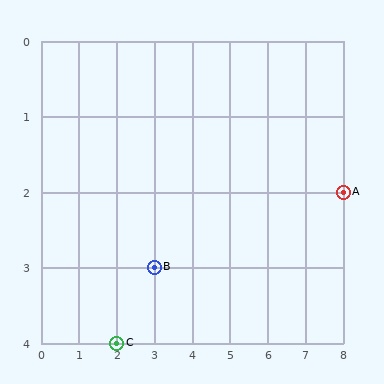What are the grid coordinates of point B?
Point B is at grid coordinates (3, 3).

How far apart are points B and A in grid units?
Points B and A are 5 columns and 1 row apart (about 5.1 grid units diagonally).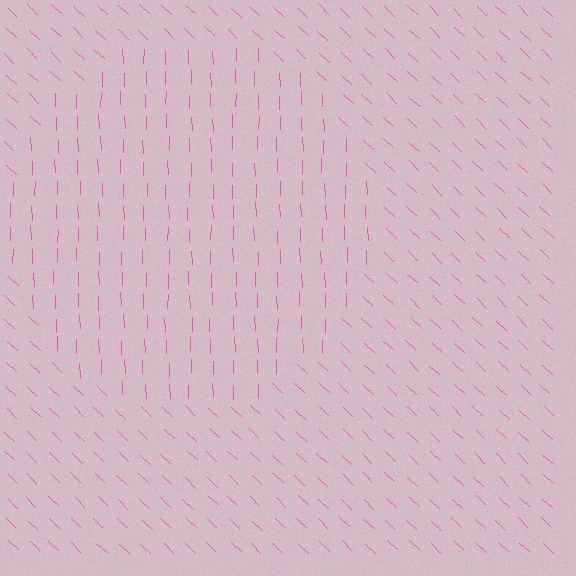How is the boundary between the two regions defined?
The boundary is defined purely by a change in line orientation (approximately 45 degrees difference). All lines are the same color and thickness.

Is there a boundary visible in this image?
Yes, there is a texture boundary formed by a change in line orientation.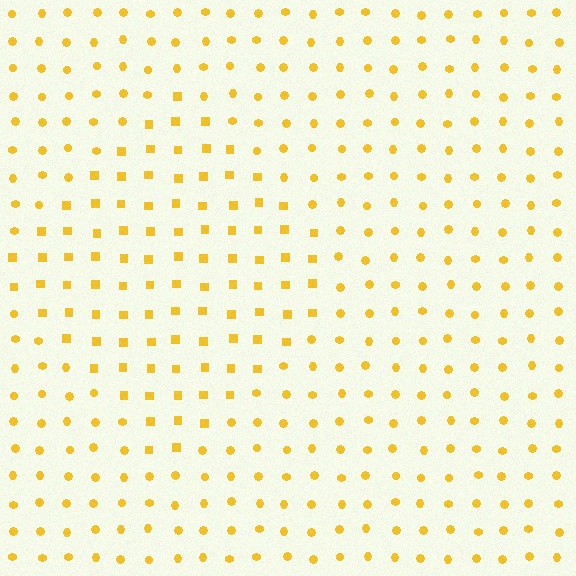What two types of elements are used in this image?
The image uses squares inside the diamond region and circles outside it.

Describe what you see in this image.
The image is filled with small yellow elements arranged in a uniform grid. A diamond-shaped region contains squares, while the surrounding area contains circles. The boundary is defined purely by the change in element shape.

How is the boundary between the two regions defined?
The boundary is defined by a change in element shape: squares inside vs. circles outside. All elements share the same color and spacing.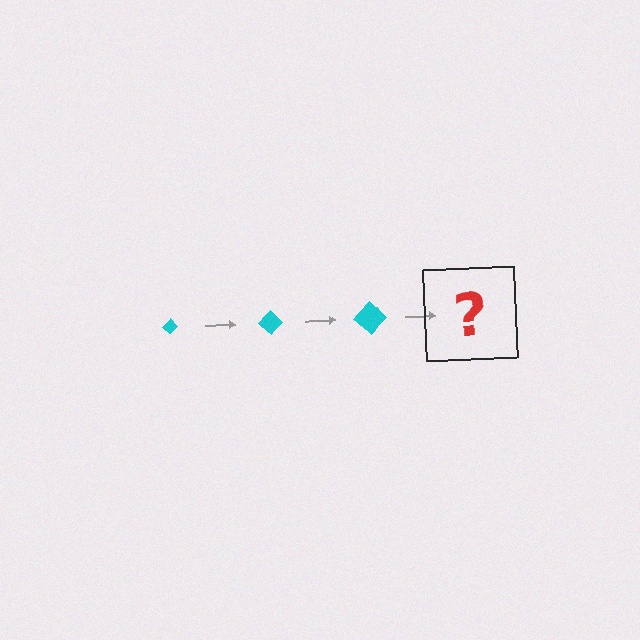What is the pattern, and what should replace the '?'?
The pattern is that the diamond gets progressively larger each step. The '?' should be a cyan diamond, larger than the previous one.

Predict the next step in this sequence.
The next step is a cyan diamond, larger than the previous one.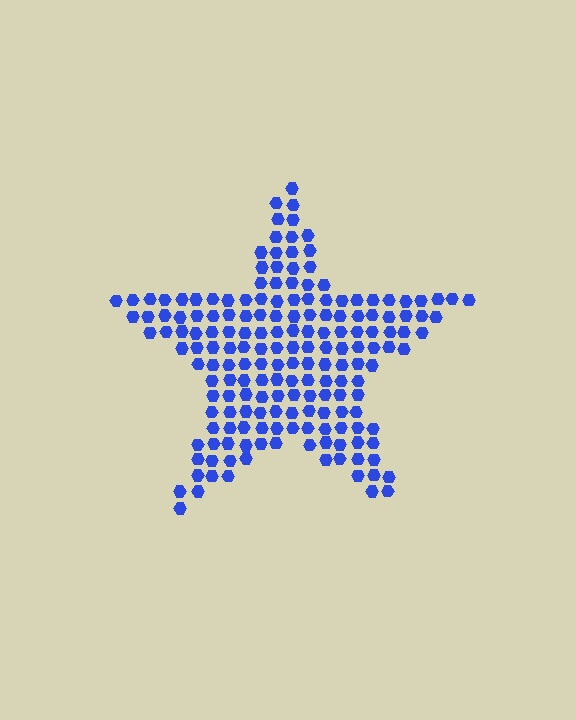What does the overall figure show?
The overall figure shows a star.